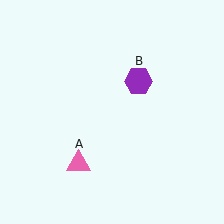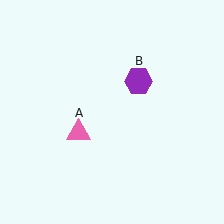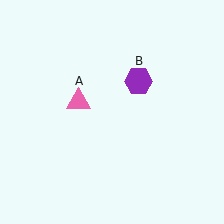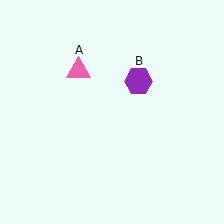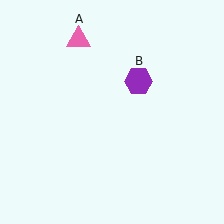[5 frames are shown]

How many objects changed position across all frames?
1 object changed position: pink triangle (object A).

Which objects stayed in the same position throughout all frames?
Purple hexagon (object B) remained stationary.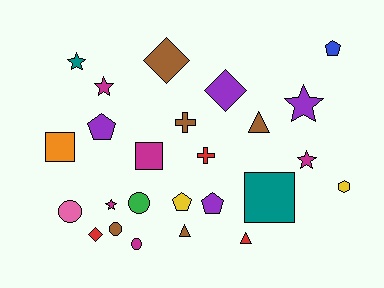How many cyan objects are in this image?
There are no cyan objects.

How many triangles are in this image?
There are 3 triangles.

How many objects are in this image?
There are 25 objects.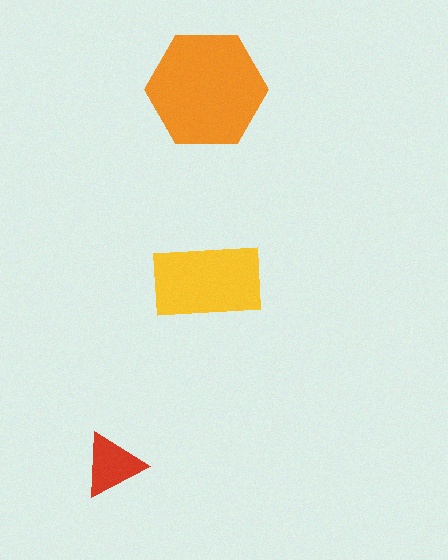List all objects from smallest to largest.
The red triangle, the yellow rectangle, the orange hexagon.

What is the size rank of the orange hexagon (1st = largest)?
1st.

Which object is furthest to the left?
The red triangle is leftmost.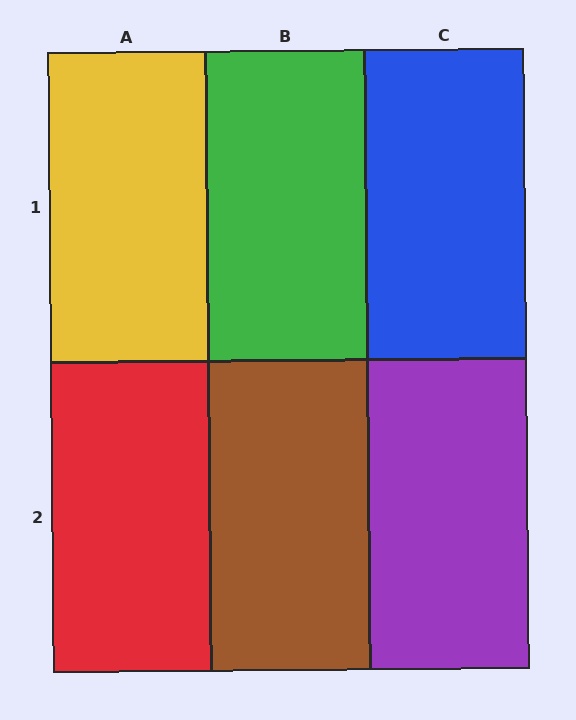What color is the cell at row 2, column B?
Brown.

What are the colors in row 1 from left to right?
Yellow, green, blue.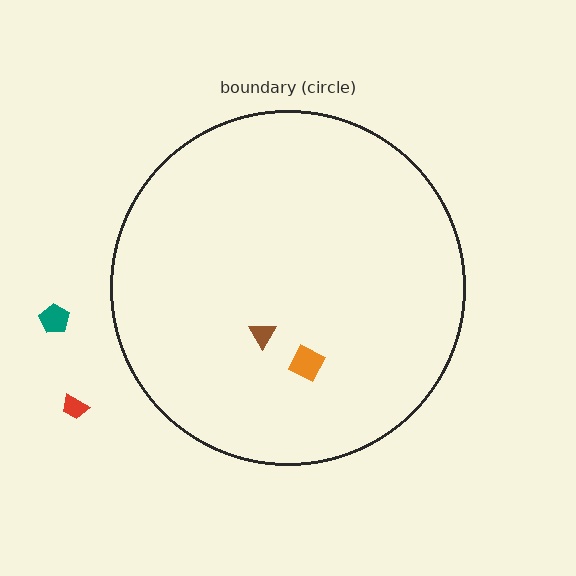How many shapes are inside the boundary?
2 inside, 2 outside.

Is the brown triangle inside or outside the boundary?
Inside.